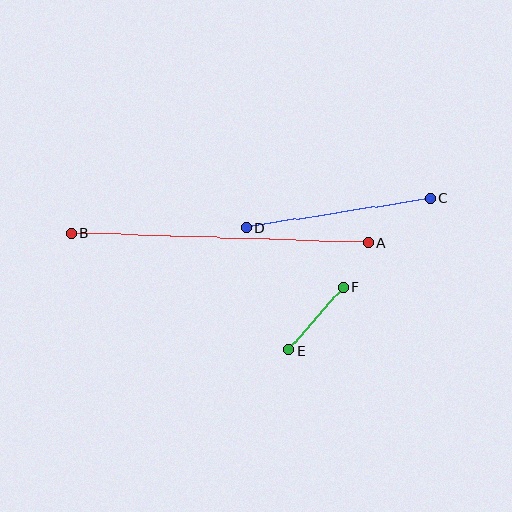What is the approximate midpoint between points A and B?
The midpoint is at approximately (220, 238) pixels.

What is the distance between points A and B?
The distance is approximately 297 pixels.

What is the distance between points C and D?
The distance is approximately 186 pixels.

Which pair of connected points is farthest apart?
Points A and B are farthest apart.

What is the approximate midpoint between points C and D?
The midpoint is at approximately (338, 213) pixels.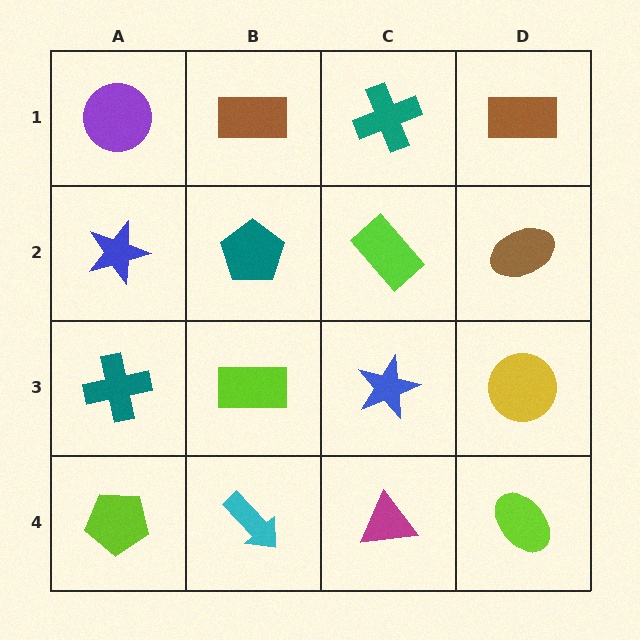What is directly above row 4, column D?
A yellow circle.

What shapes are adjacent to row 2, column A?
A purple circle (row 1, column A), a teal cross (row 3, column A), a teal pentagon (row 2, column B).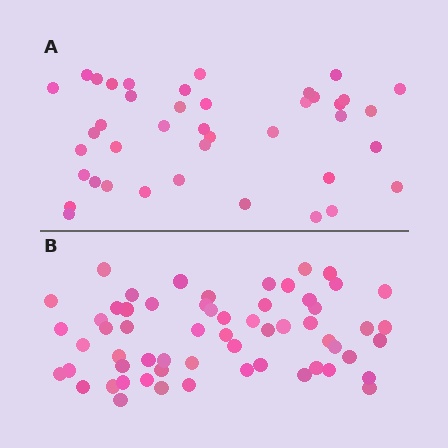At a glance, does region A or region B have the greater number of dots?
Region B (the bottom region) has more dots.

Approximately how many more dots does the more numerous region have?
Region B has approximately 20 more dots than region A.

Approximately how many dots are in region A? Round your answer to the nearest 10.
About 40 dots. (The exact count is 41, which rounds to 40.)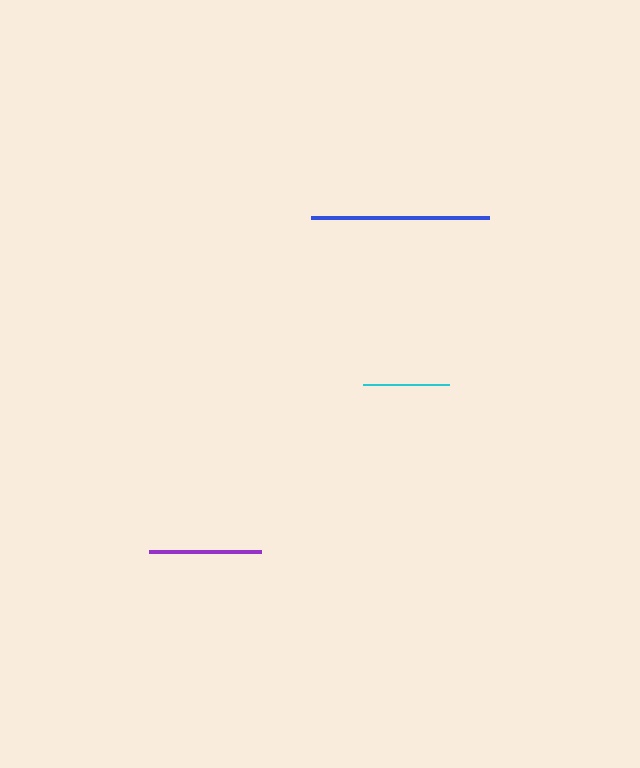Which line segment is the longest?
The blue line is the longest at approximately 178 pixels.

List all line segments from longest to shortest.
From longest to shortest: blue, purple, cyan.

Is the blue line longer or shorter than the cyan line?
The blue line is longer than the cyan line.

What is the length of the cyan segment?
The cyan segment is approximately 86 pixels long.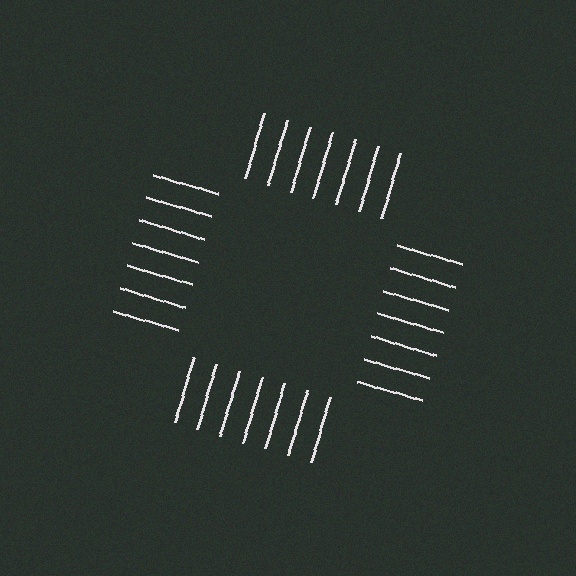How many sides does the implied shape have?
4 sides — the line-ends trace a square.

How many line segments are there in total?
28 — 7 along each of the 4 edges.